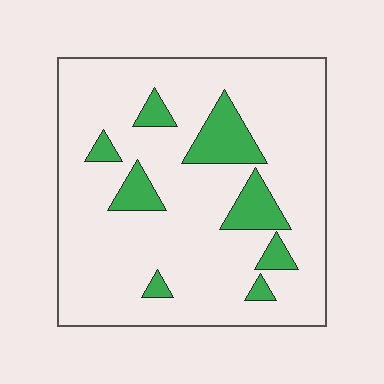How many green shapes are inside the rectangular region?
8.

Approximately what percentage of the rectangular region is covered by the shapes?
Approximately 15%.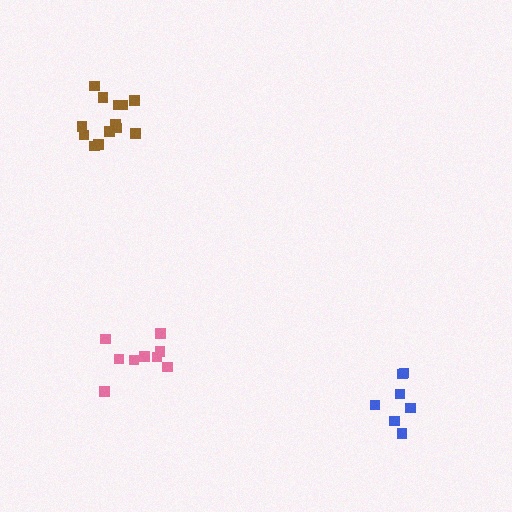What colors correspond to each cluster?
The clusters are colored: brown, pink, blue.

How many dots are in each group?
Group 1: 13 dots, Group 2: 9 dots, Group 3: 7 dots (29 total).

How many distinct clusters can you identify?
There are 3 distinct clusters.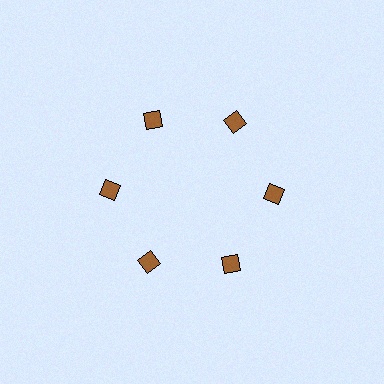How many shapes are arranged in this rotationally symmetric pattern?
There are 6 shapes, arranged in 6 groups of 1.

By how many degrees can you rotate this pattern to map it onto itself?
The pattern maps onto itself every 60 degrees of rotation.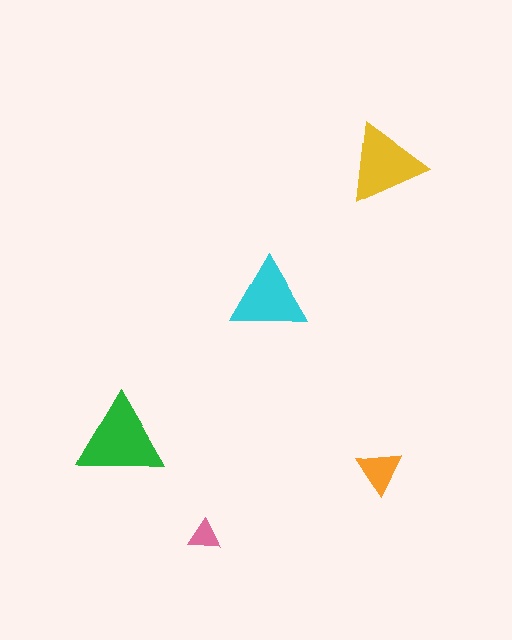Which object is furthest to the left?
The green triangle is leftmost.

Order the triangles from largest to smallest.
the green one, the yellow one, the cyan one, the orange one, the pink one.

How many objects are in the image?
There are 5 objects in the image.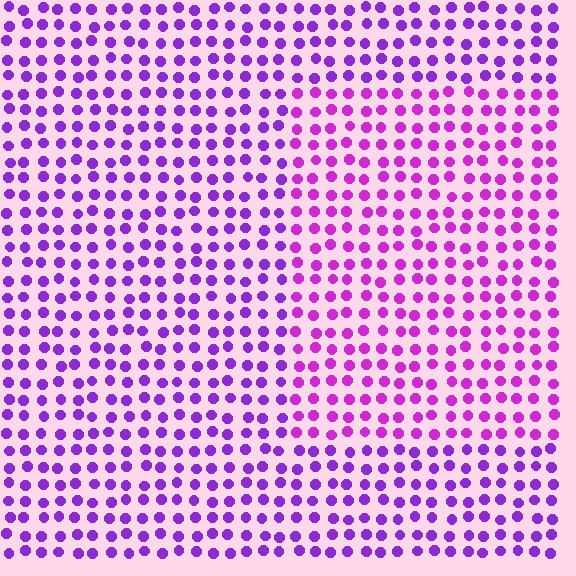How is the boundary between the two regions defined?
The boundary is defined purely by a slight shift in hue (about 24 degrees). Spacing, size, and orientation are identical on both sides.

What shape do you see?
I see a rectangle.